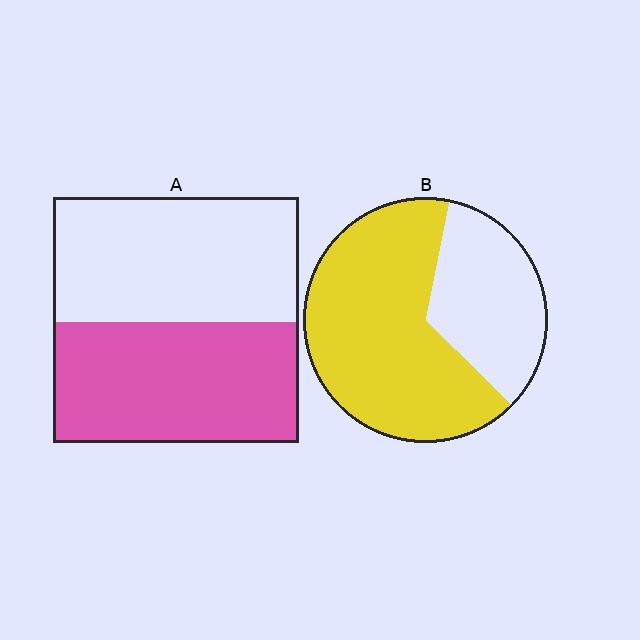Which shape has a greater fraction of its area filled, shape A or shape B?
Shape B.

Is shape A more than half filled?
Roughly half.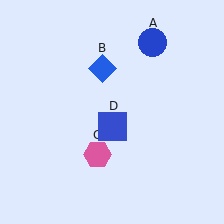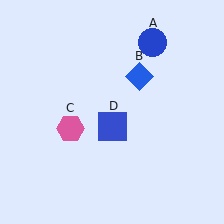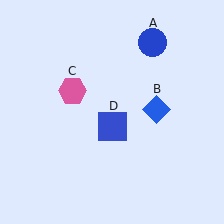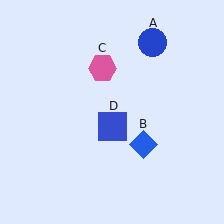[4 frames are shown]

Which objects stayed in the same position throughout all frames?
Blue circle (object A) and blue square (object D) remained stationary.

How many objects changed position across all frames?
2 objects changed position: blue diamond (object B), pink hexagon (object C).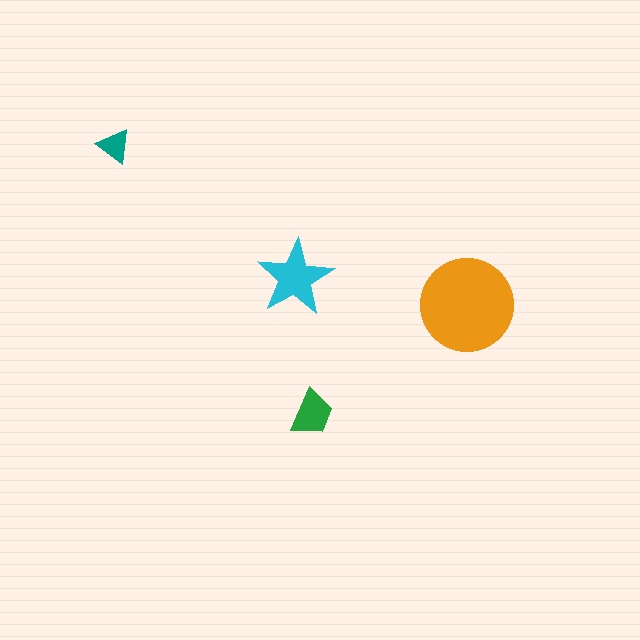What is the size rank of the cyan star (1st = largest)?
2nd.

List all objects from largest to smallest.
The orange circle, the cyan star, the green trapezoid, the teal triangle.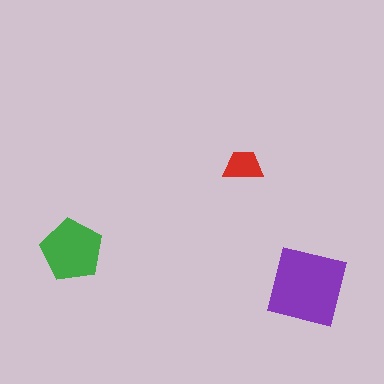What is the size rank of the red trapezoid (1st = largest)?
3rd.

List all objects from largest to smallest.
The purple square, the green pentagon, the red trapezoid.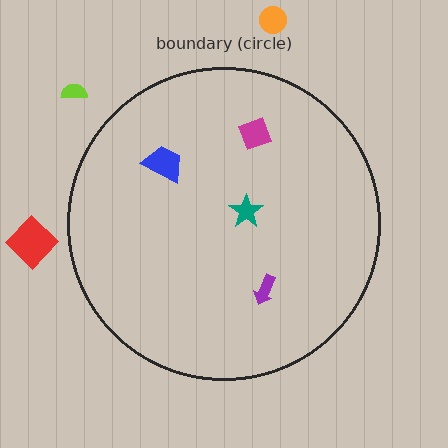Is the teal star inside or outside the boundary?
Inside.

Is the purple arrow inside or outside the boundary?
Inside.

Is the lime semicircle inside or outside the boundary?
Outside.